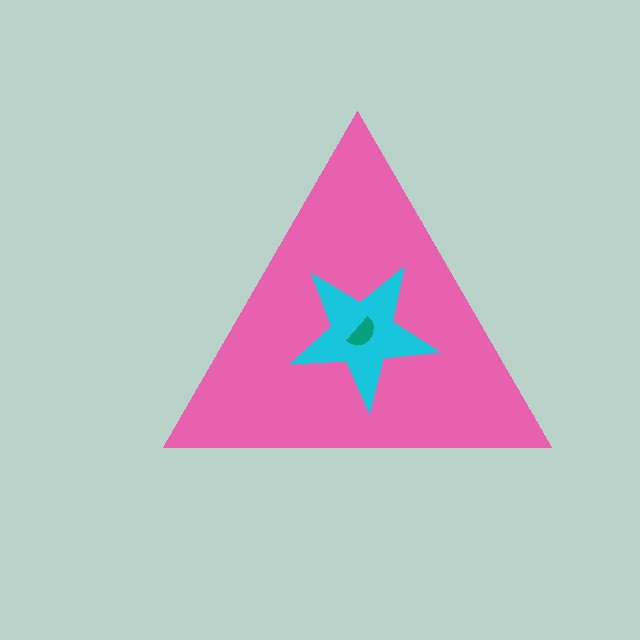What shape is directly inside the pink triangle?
The cyan star.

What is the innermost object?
The teal semicircle.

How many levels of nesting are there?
3.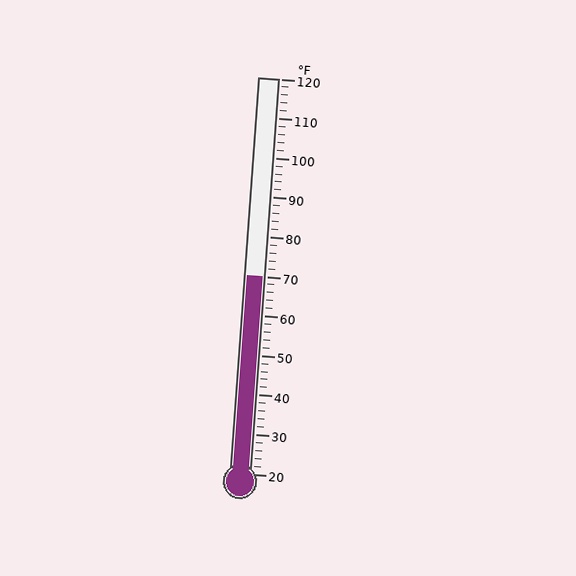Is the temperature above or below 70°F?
The temperature is at 70°F.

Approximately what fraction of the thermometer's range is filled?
The thermometer is filled to approximately 50% of its range.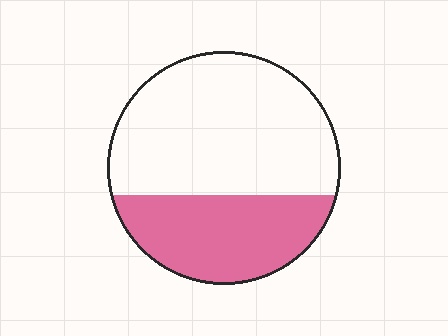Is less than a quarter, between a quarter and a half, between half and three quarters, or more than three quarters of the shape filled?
Between a quarter and a half.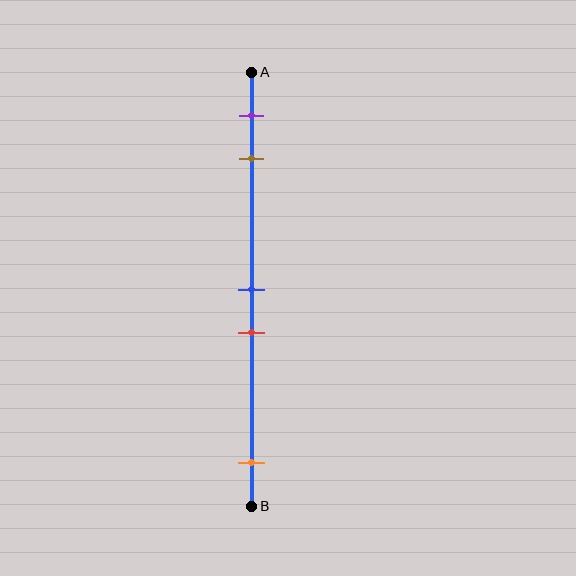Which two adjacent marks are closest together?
The blue and red marks are the closest adjacent pair.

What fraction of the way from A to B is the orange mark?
The orange mark is approximately 90% (0.9) of the way from A to B.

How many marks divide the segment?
There are 5 marks dividing the segment.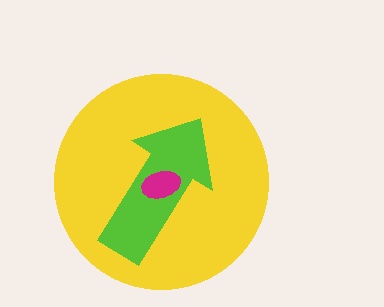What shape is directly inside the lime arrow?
The magenta ellipse.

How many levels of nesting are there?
3.